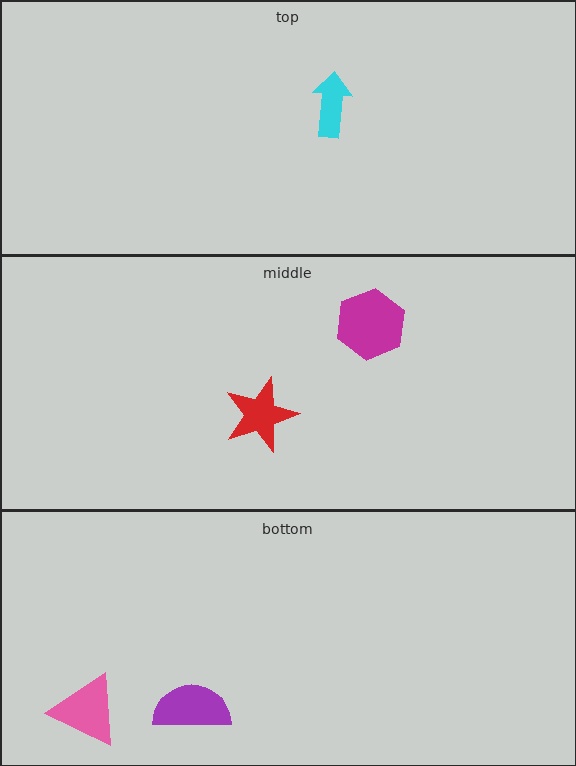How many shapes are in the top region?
1.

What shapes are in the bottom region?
The purple semicircle, the pink triangle.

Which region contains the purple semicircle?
The bottom region.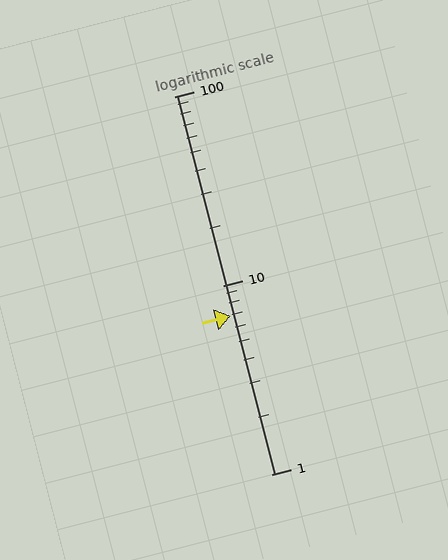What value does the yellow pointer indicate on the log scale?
The pointer indicates approximately 6.9.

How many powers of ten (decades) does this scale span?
The scale spans 2 decades, from 1 to 100.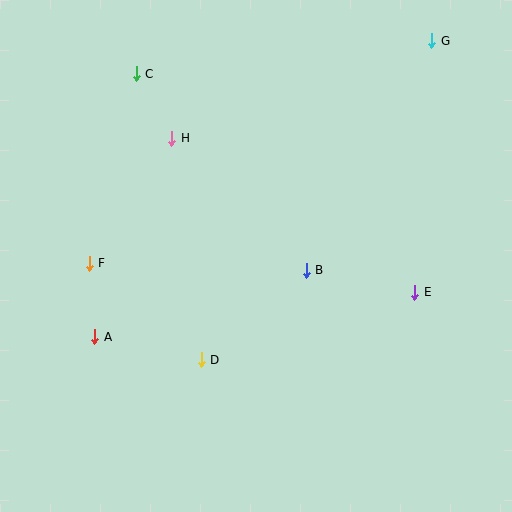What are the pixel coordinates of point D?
Point D is at (201, 360).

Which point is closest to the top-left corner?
Point C is closest to the top-left corner.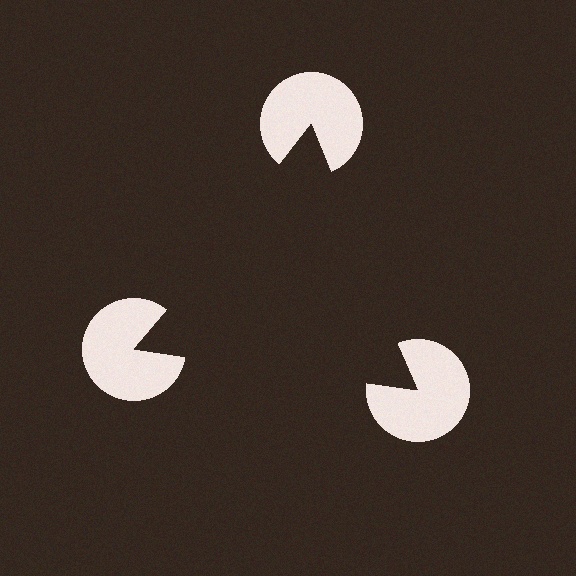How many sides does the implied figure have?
3 sides.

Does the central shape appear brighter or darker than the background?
It typically appears slightly darker than the background, even though no actual brightness change is drawn.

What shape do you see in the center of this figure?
An illusory triangle — its edges are inferred from the aligned wedge cuts in the pac-man discs, not physically drawn.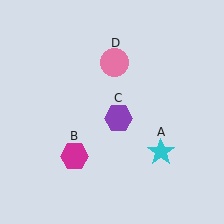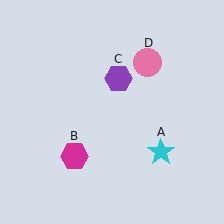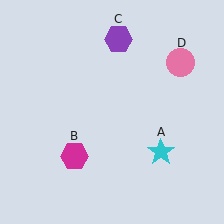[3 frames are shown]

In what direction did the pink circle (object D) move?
The pink circle (object D) moved right.